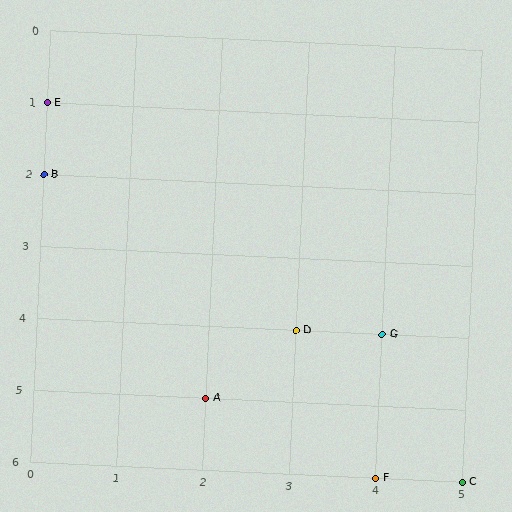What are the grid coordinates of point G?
Point G is at grid coordinates (4, 4).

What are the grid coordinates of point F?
Point F is at grid coordinates (4, 6).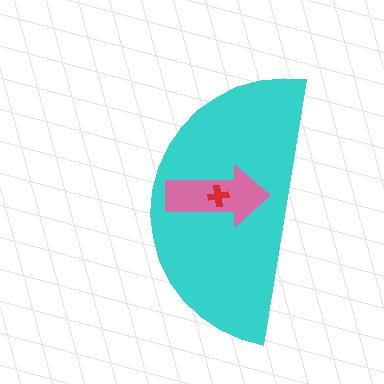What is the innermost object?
The red cross.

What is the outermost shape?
The cyan semicircle.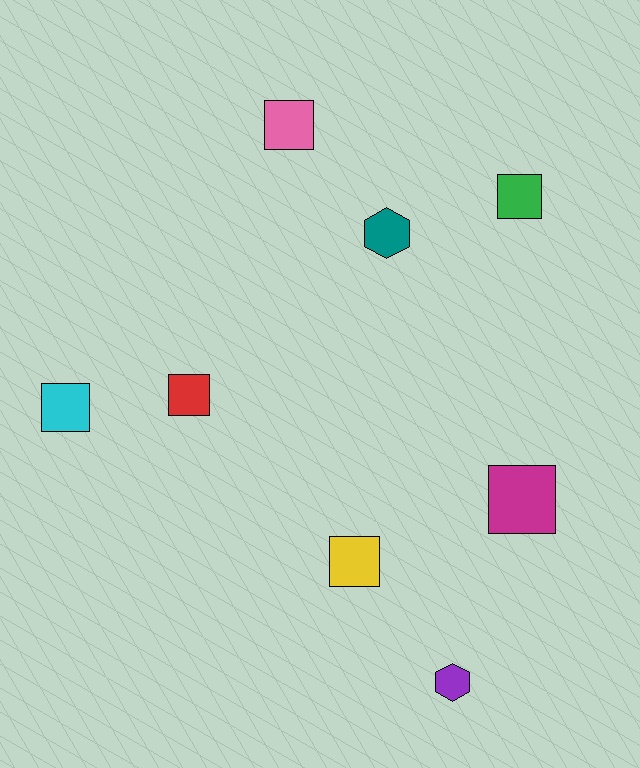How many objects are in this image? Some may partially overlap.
There are 8 objects.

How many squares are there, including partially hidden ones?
There are 6 squares.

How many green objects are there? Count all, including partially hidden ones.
There is 1 green object.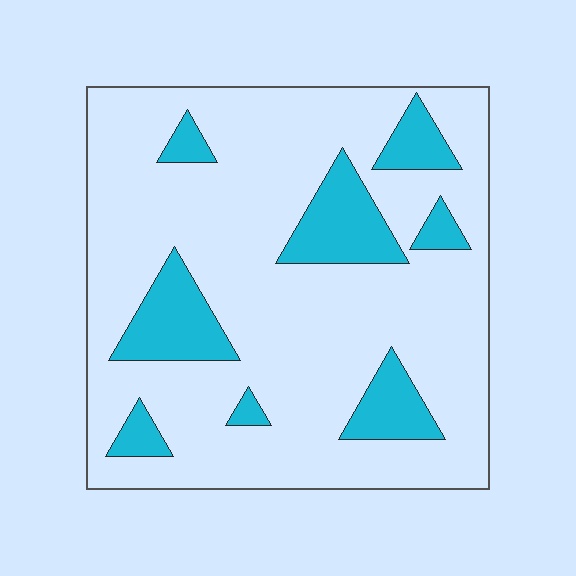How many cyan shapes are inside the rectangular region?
8.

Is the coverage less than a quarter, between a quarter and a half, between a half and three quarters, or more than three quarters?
Less than a quarter.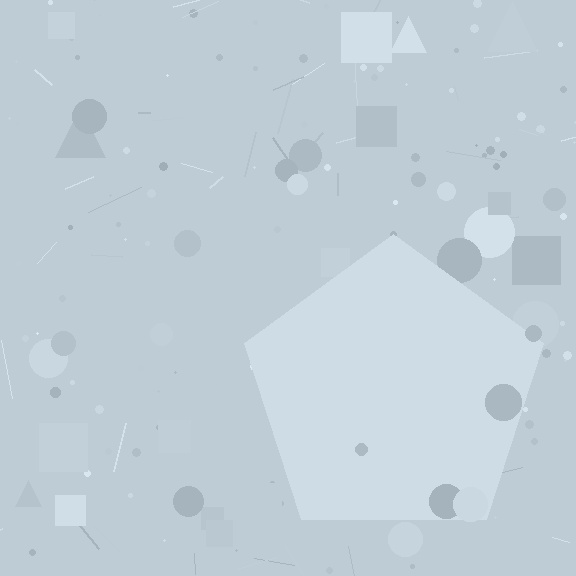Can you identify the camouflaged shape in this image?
The camouflaged shape is a pentagon.